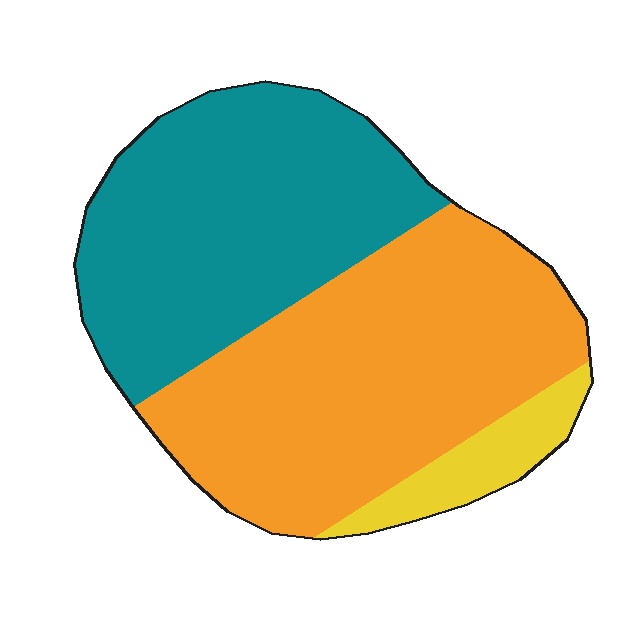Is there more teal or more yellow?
Teal.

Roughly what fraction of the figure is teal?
Teal takes up about two fifths (2/5) of the figure.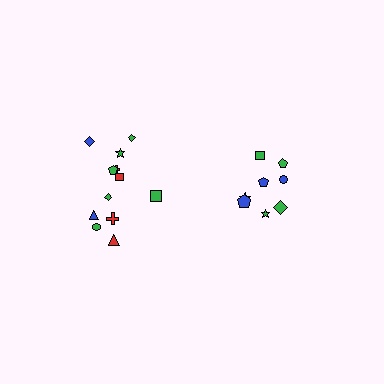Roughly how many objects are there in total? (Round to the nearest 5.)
Roughly 20 objects in total.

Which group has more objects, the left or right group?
The left group.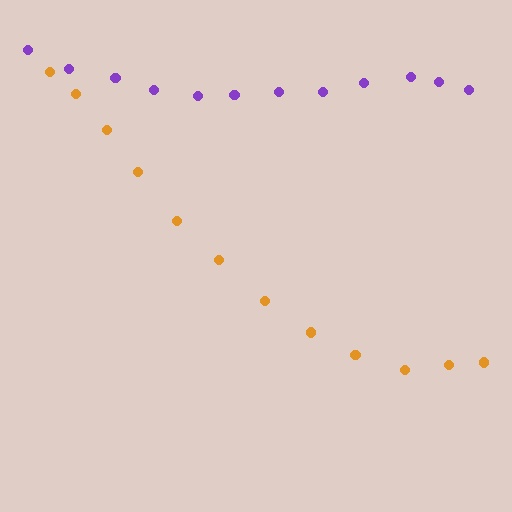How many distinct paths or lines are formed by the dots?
There are 2 distinct paths.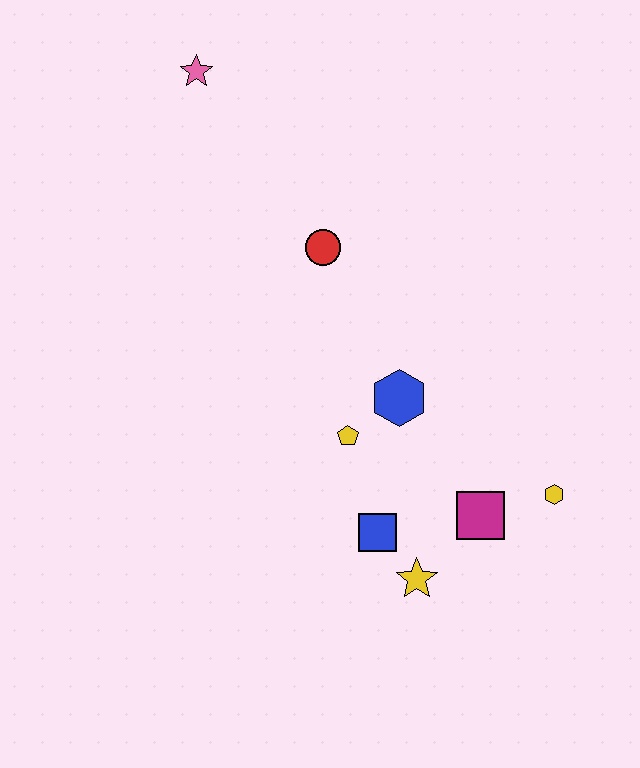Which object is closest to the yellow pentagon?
The blue hexagon is closest to the yellow pentagon.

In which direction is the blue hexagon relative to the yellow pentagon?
The blue hexagon is to the right of the yellow pentagon.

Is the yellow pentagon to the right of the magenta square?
No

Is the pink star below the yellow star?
No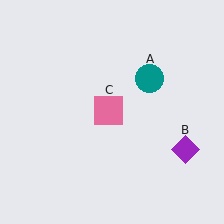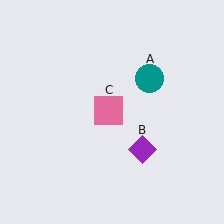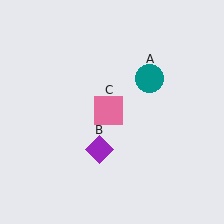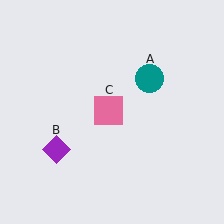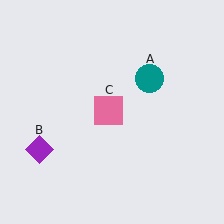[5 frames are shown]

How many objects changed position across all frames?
1 object changed position: purple diamond (object B).